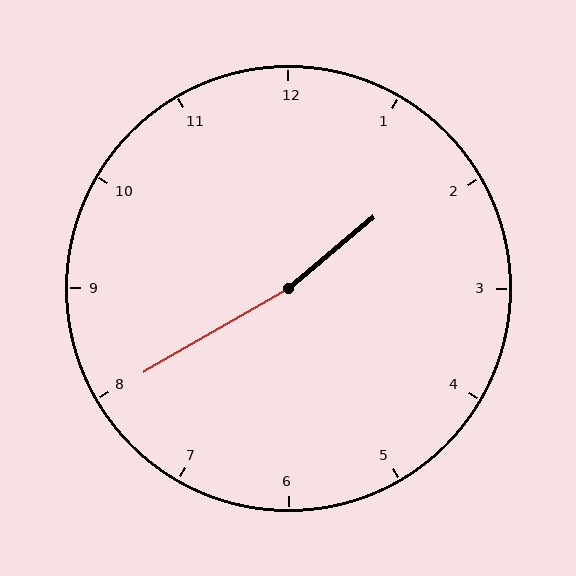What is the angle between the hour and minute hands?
Approximately 170 degrees.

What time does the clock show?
1:40.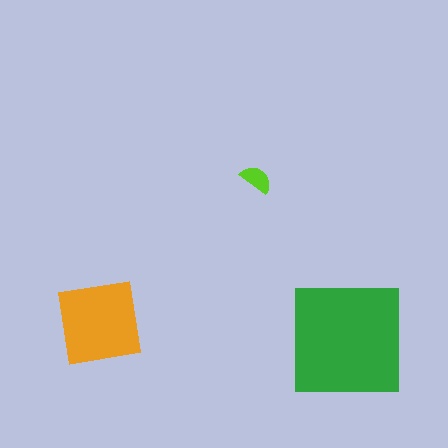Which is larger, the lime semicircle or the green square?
The green square.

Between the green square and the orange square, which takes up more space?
The green square.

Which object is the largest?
The green square.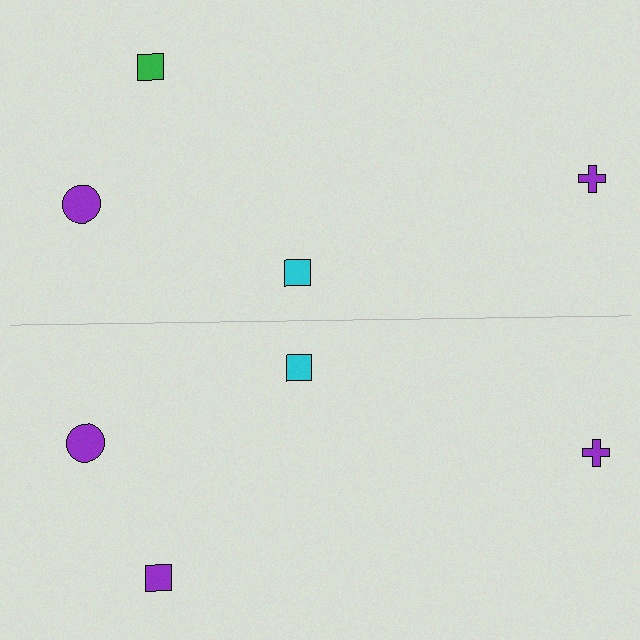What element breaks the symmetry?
The purple square on the bottom side breaks the symmetry — its mirror counterpart is green.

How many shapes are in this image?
There are 8 shapes in this image.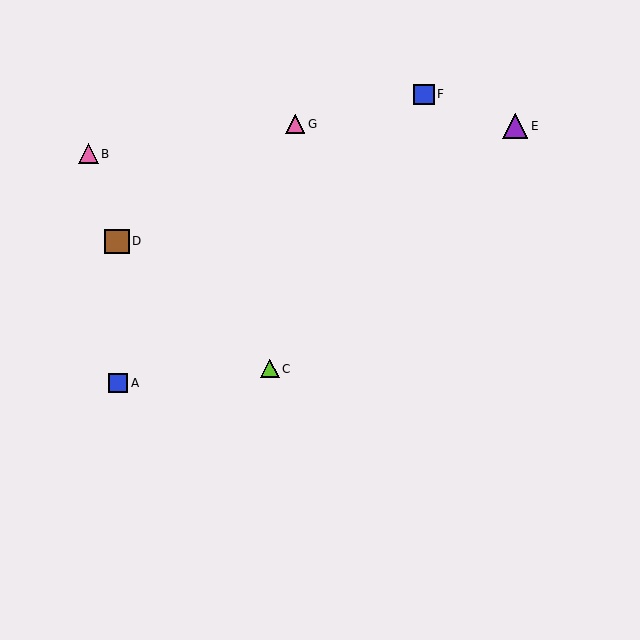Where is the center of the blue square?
The center of the blue square is at (424, 94).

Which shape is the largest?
The purple triangle (labeled E) is the largest.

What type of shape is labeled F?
Shape F is a blue square.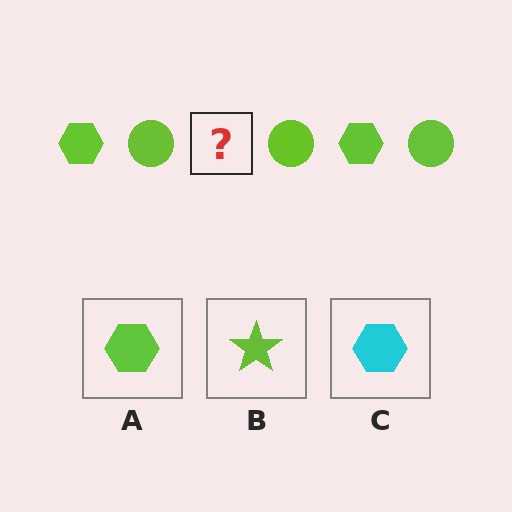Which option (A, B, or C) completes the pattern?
A.